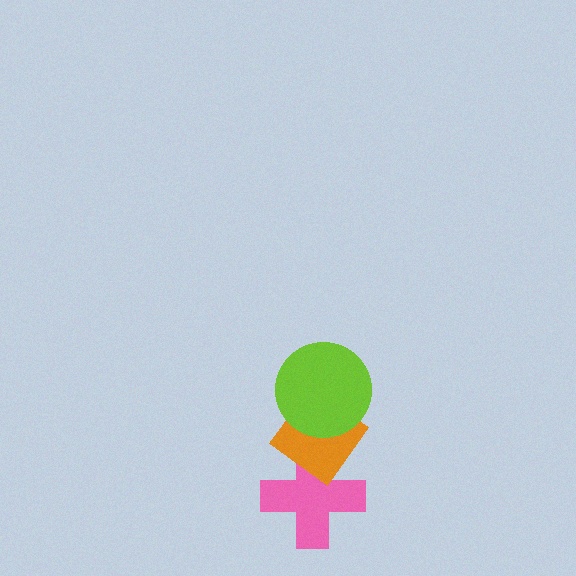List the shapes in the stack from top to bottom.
From top to bottom: the lime circle, the orange diamond, the pink cross.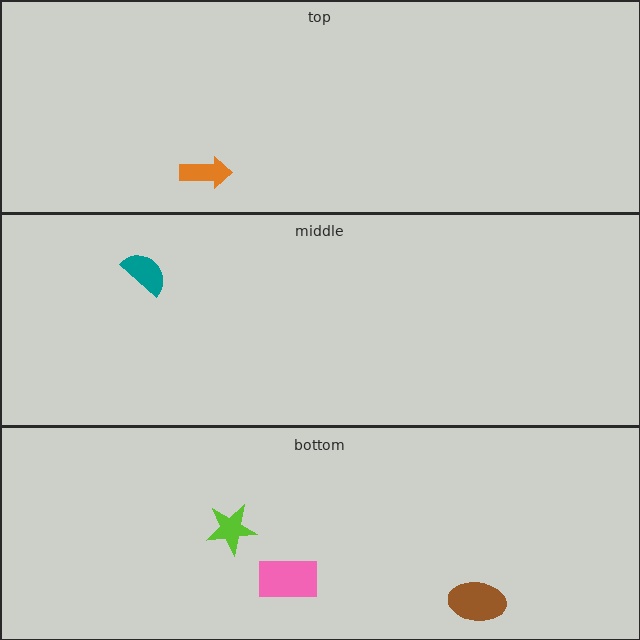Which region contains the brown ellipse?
The bottom region.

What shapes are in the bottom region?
The brown ellipse, the pink rectangle, the lime star.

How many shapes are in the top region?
1.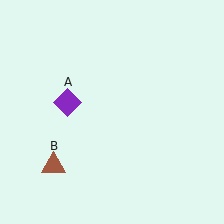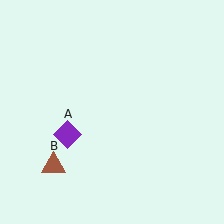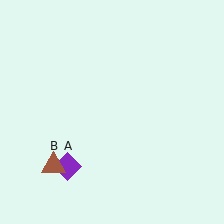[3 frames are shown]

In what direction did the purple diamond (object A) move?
The purple diamond (object A) moved down.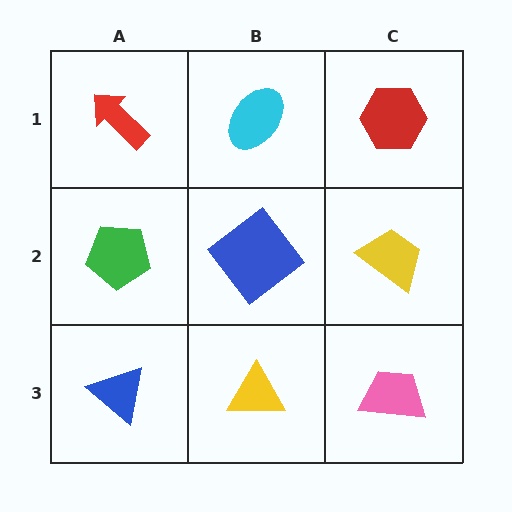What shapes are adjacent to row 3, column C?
A yellow trapezoid (row 2, column C), a yellow triangle (row 3, column B).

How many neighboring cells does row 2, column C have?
3.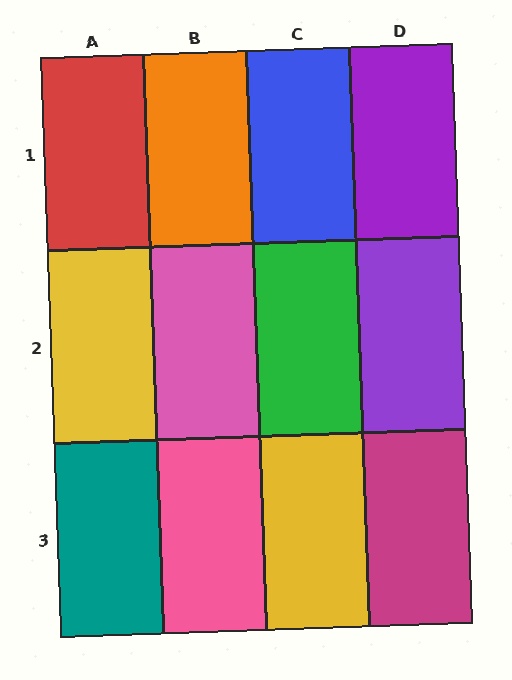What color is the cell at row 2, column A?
Yellow.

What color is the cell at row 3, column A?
Teal.